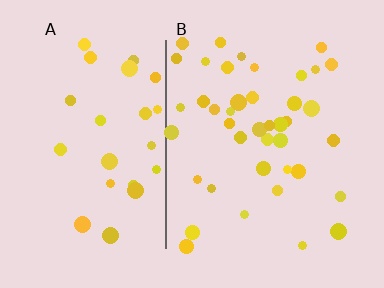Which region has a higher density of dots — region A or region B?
B (the right).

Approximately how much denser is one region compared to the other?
Approximately 1.5× — region B over region A.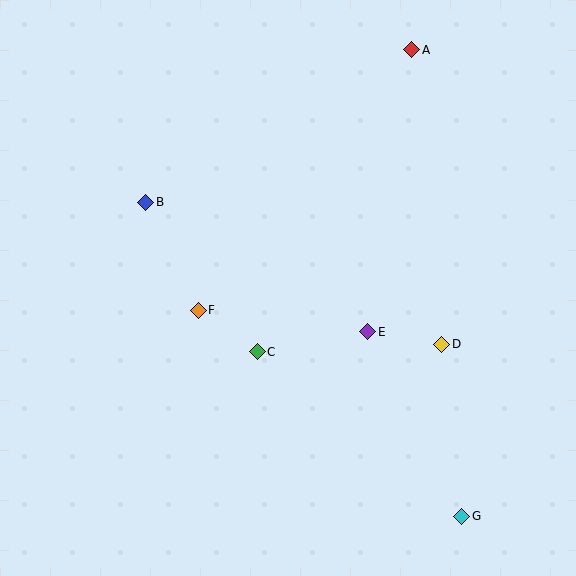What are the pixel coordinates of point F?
Point F is at (198, 310).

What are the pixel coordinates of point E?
Point E is at (368, 332).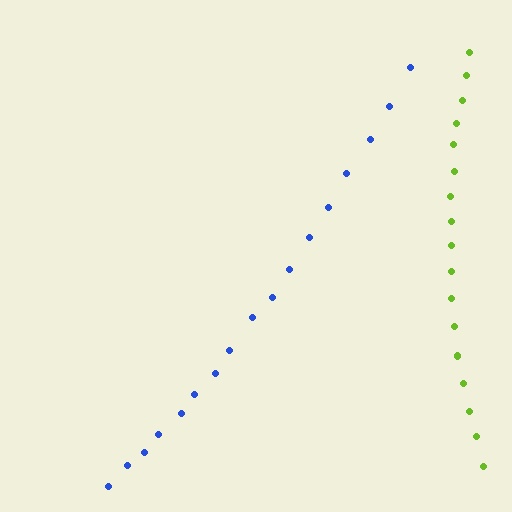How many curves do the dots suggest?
There are 2 distinct paths.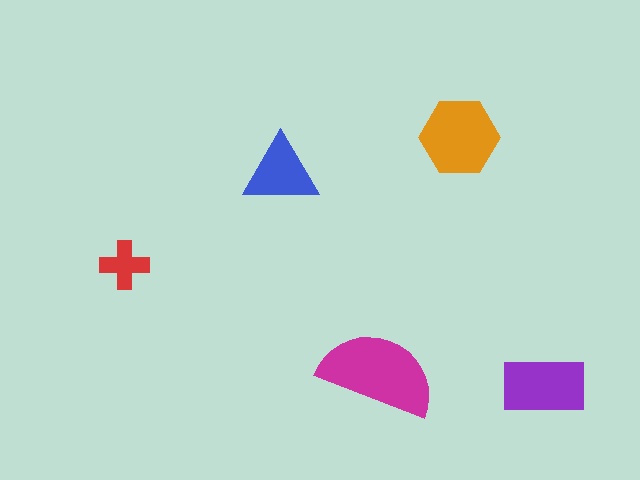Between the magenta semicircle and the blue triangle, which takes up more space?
The magenta semicircle.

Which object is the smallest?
The red cross.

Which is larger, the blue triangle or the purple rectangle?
The purple rectangle.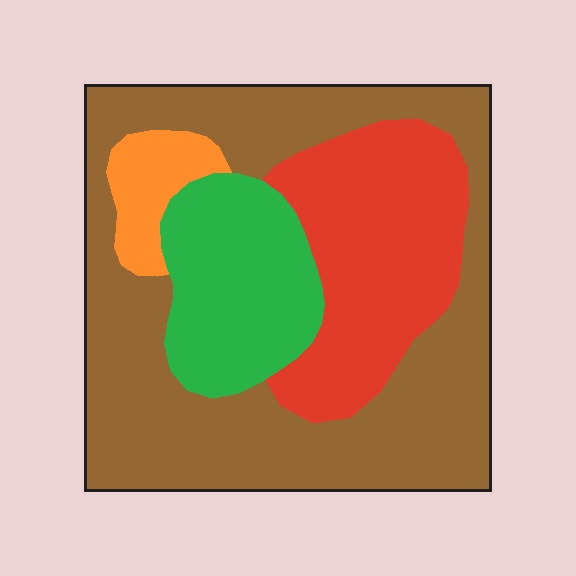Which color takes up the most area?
Brown, at roughly 50%.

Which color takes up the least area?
Orange, at roughly 5%.